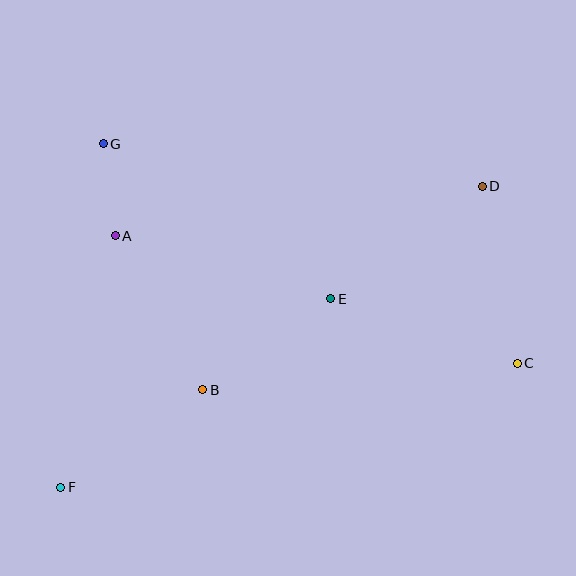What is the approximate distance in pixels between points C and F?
The distance between C and F is approximately 473 pixels.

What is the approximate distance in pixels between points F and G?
The distance between F and G is approximately 346 pixels.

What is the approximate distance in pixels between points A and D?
The distance between A and D is approximately 371 pixels.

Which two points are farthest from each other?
Points D and F are farthest from each other.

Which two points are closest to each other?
Points A and G are closest to each other.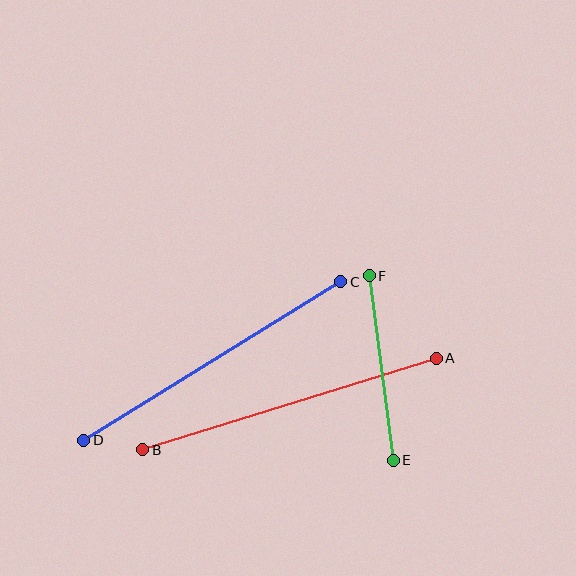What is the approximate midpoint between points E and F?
The midpoint is at approximately (381, 368) pixels.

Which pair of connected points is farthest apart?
Points A and B are farthest apart.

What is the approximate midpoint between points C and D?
The midpoint is at approximately (212, 361) pixels.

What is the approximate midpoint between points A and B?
The midpoint is at approximately (290, 404) pixels.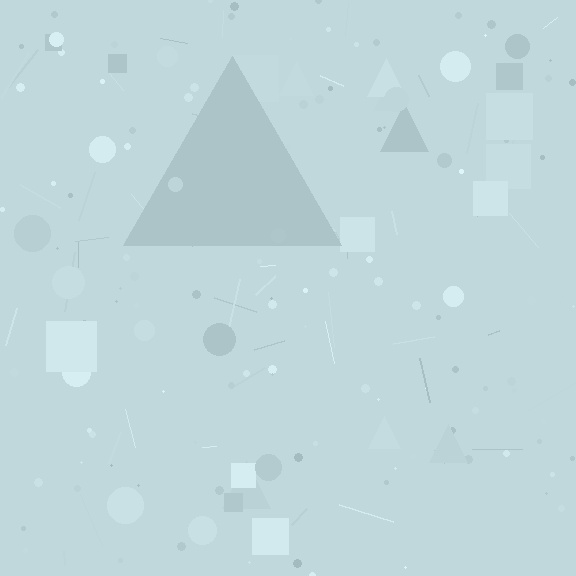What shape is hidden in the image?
A triangle is hidden in the image.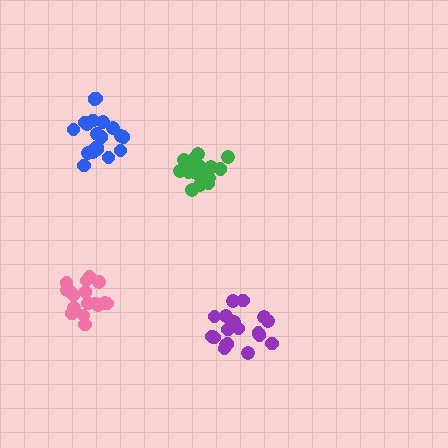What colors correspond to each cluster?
The clusters are colored: purple, green, blue, pink.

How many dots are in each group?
Group 1: 19 dots, Group 2: 20 dots, Group 3: 20 dots, Group 4: 17 dots (76 total).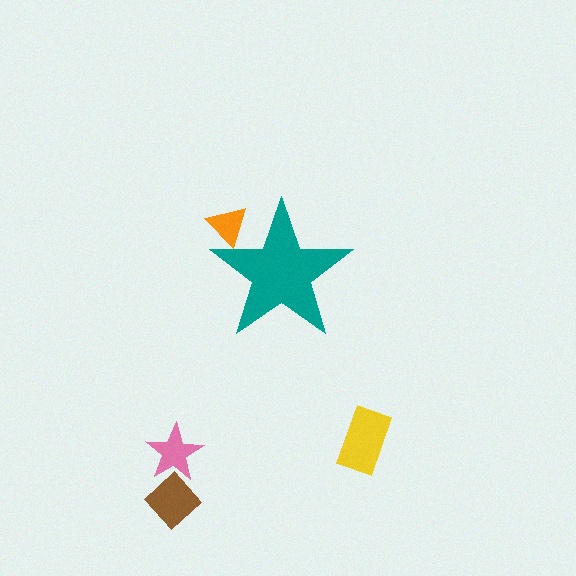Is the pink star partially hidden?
No, the pink star is fully visible.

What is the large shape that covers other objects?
A teal star.